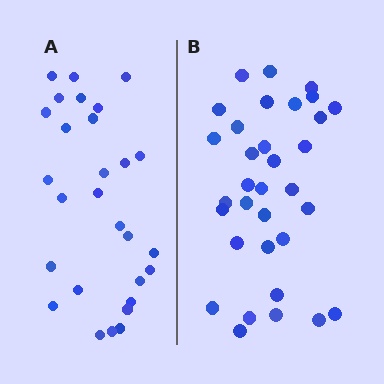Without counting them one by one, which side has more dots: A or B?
Region B (the right region) has more dots.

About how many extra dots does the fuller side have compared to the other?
Region B has about 5 more dots than region A.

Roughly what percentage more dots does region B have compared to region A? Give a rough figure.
About 20% more.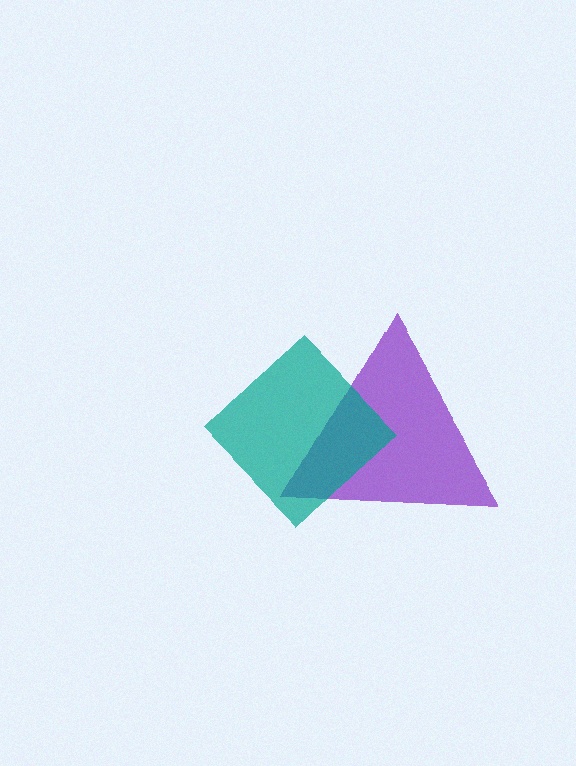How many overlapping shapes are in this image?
There are 2 overlapping shapes in the image.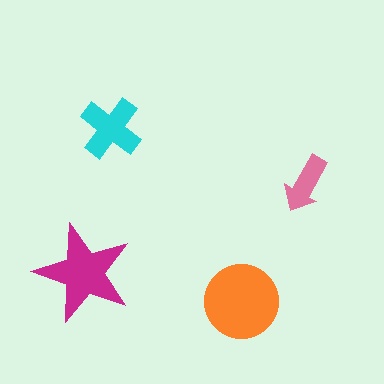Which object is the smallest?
The pink arrow.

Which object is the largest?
The orange circle.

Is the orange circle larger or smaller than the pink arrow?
Larger.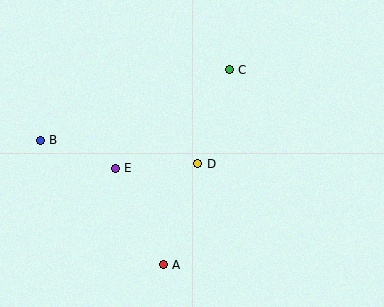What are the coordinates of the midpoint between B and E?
The midpoint between B and E is at (78, 154).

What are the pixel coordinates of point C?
Point C is at (229, 70).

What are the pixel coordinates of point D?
Point D is at (198, 164).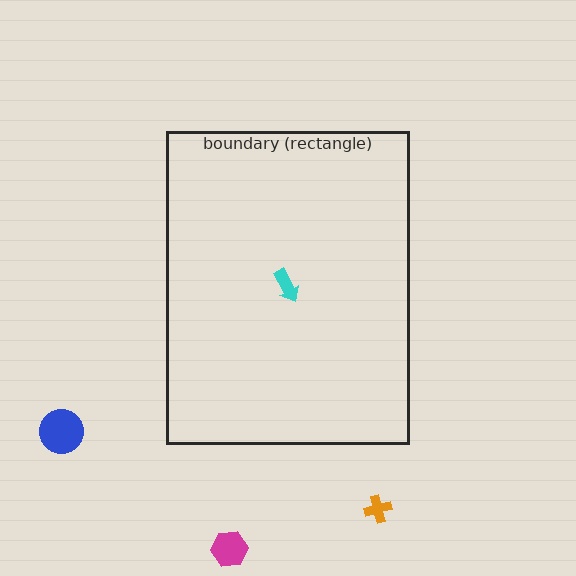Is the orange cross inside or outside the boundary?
Outside.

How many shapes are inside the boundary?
1 inside, 3 outside.